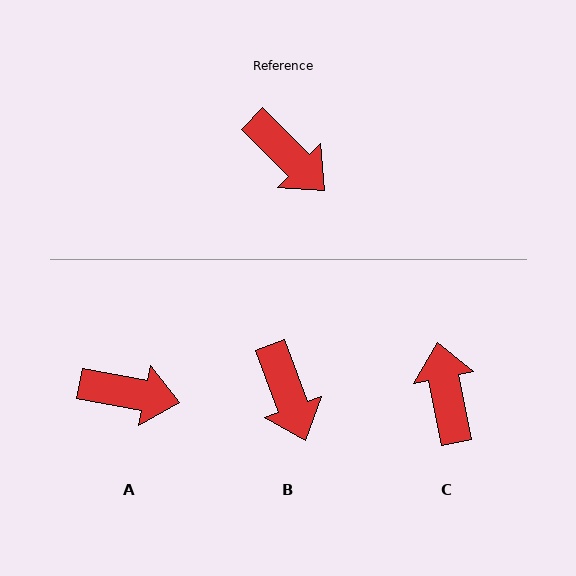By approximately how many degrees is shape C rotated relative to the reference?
Approximately 146 degrees counter-clockwise.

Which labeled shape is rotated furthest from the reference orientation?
C, about 146 degrees away.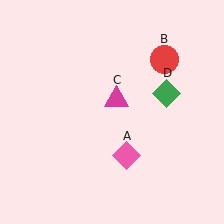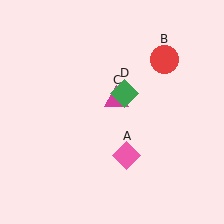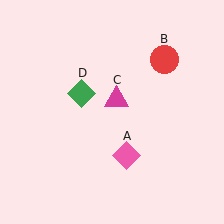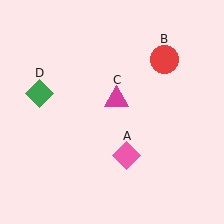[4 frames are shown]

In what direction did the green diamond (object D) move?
The green diamond (object D) moved left.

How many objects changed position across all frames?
1 object changed position: green diamond (object D).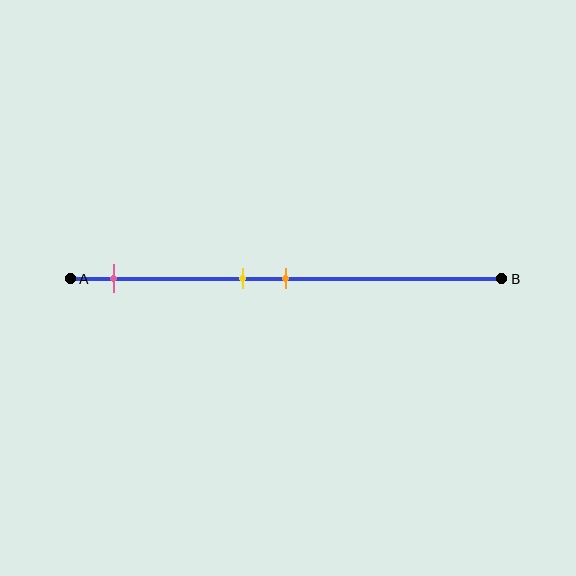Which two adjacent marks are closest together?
The yellow and orange marks are the closest adjacent pair.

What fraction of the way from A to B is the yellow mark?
The yellow mark is approximately 40% (0.4) of the way from A to B.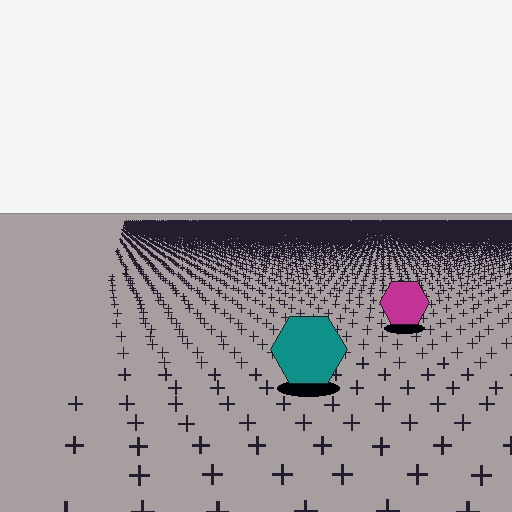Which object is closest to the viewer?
The teal hexagon is closest. The texture marks near it are larger and more spread out.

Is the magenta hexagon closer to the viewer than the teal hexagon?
No. The teal hexagon is closer — you can tell from the texture gradient: the ground texture is coarser near it.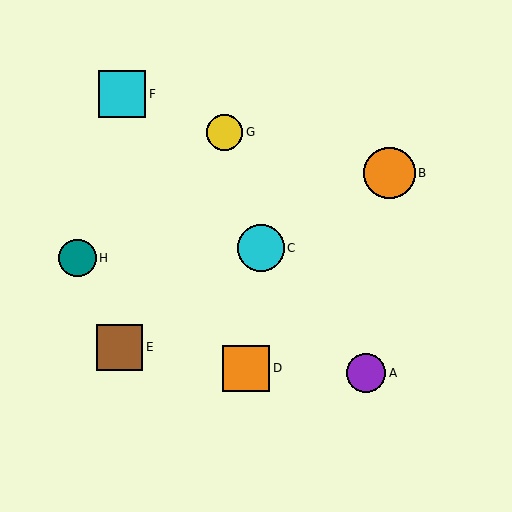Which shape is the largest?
The orange circle (labeled B) is the largest.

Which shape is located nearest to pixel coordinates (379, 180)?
The orange circle (labeled B) at (389, 173) is nearest to that location.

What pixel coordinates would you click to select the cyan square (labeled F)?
Click at (122, 94) to select the cyan square F.